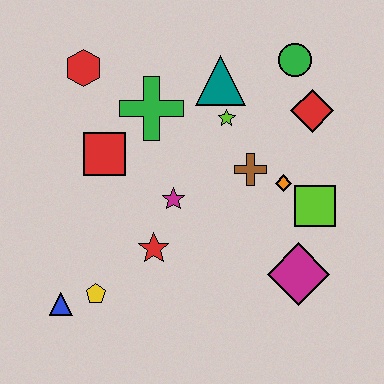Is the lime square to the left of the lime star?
No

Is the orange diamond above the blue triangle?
Yes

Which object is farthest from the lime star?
The blue triangle is farthest from the lime star.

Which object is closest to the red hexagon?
The green cross is closest to the red hexagon.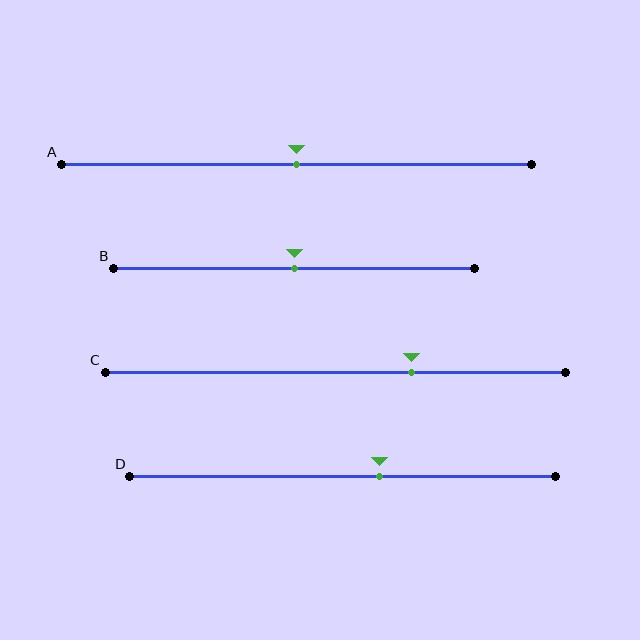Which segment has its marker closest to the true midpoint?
Segment A has its marker closest to the true midpoint.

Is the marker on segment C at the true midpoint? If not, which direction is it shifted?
No, the marker on segment C is shifted to the right by about 17% of the segment length.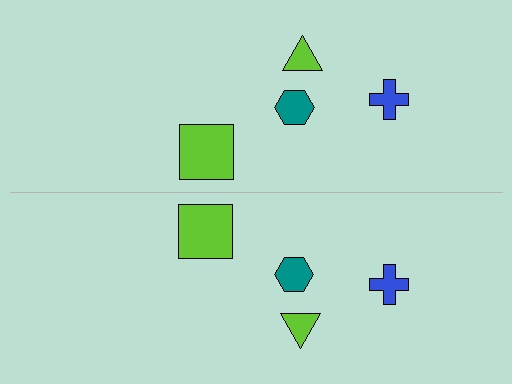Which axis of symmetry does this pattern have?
The pattern has a horizontal axis of symmetry running through the center of the image.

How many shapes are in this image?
There are 8 shapes in this image.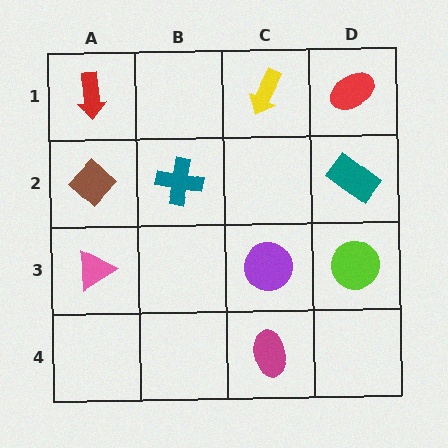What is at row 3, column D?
A lime circle.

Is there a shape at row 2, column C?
No, that cell is empty.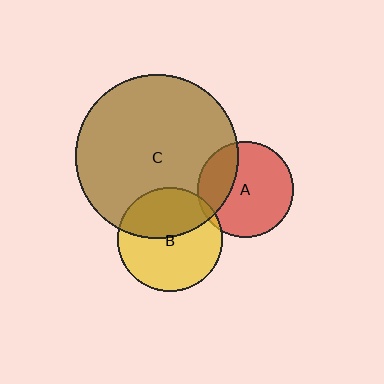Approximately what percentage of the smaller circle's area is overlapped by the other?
Approximately 5%.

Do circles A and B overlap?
Yes.